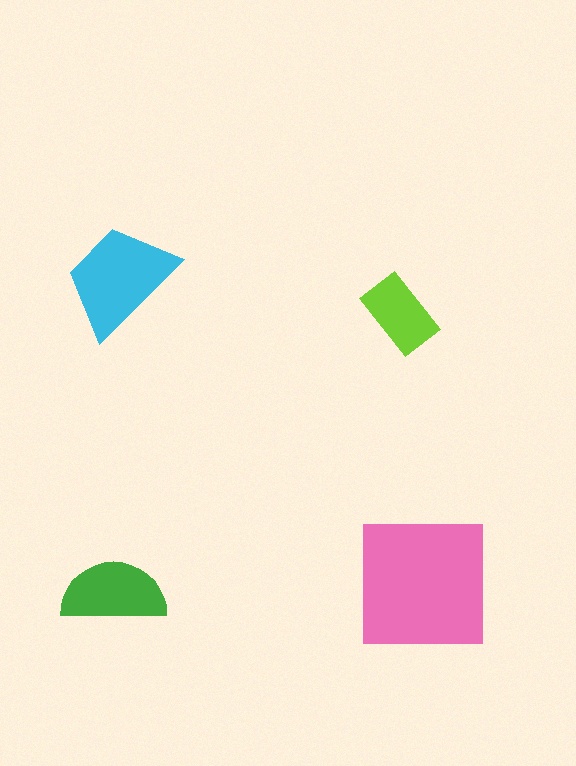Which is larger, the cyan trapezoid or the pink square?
The pink square.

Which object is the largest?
The pink square.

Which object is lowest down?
The green semicircle is bottommost.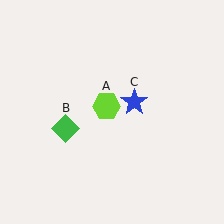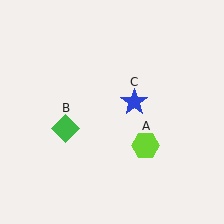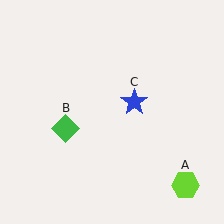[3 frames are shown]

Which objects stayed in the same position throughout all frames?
Green diamond (object B) and blue star (object C) remained stationary.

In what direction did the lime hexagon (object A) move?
The lime hexagon (object A) moved down and to the right.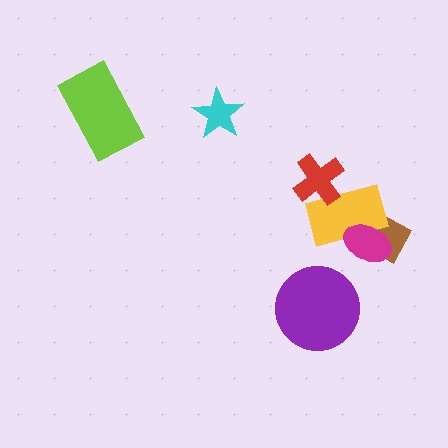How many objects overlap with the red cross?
1 object overlaps with the red cross.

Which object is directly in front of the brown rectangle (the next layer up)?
The yellow rectangle is directly in front of the brown rectangle.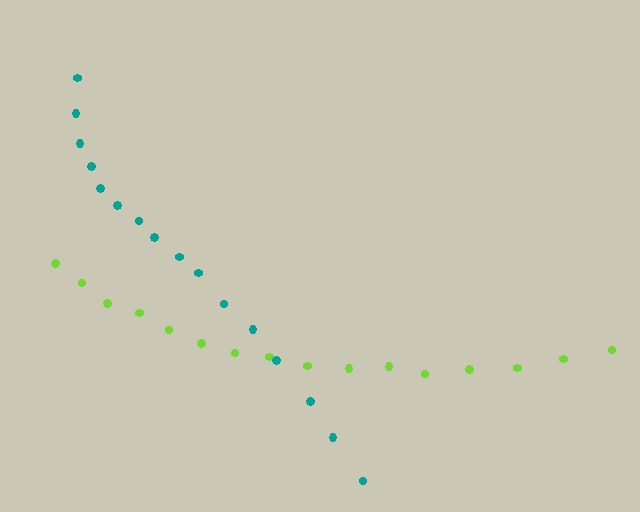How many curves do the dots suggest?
There are 2 distinct paths.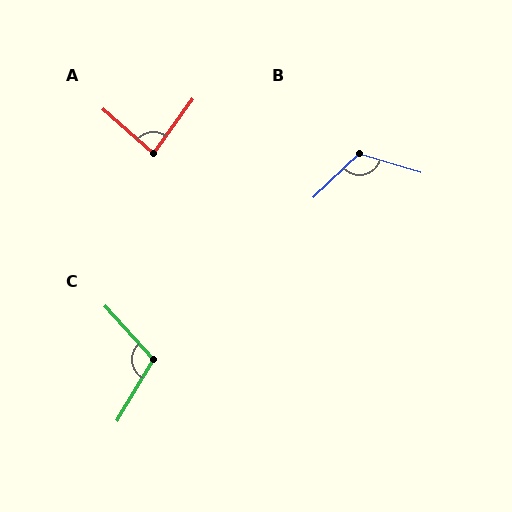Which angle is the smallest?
A, at approximately 85 degrees.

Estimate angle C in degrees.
Approximately 107 degrees.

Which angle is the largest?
B, at approximately 120 degrees.